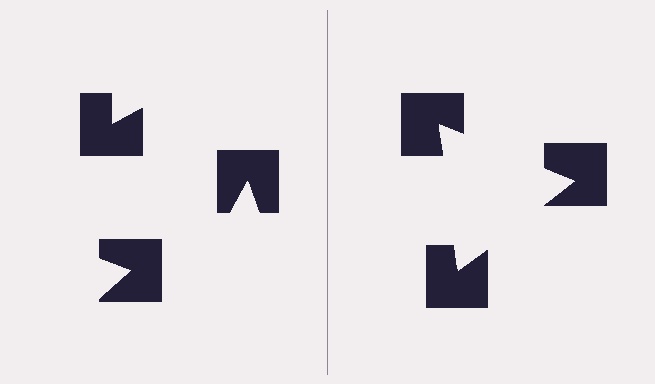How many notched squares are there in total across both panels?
6 — 3 on each side.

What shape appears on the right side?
An illusory triangle.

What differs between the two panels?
The notched squares are positioned identically on both sides; only the wedge orientations differ. On the right they align to a triangle; on the left they are misaligned.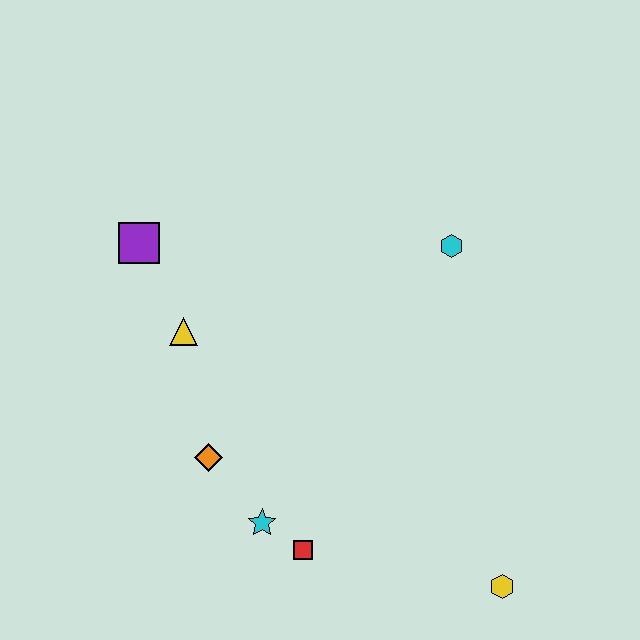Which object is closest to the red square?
The cyan star is closest to the red square.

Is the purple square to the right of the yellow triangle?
No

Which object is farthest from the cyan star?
The cyan hexagon is farthest from the cyan star.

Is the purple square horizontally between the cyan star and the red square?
No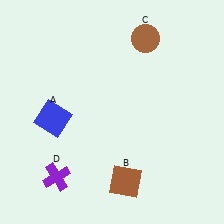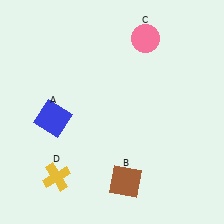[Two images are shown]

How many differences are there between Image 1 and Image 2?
There are 2 differences between the two images.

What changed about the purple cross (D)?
In Image 1, D is purple. In Image 2, it changed to yellow.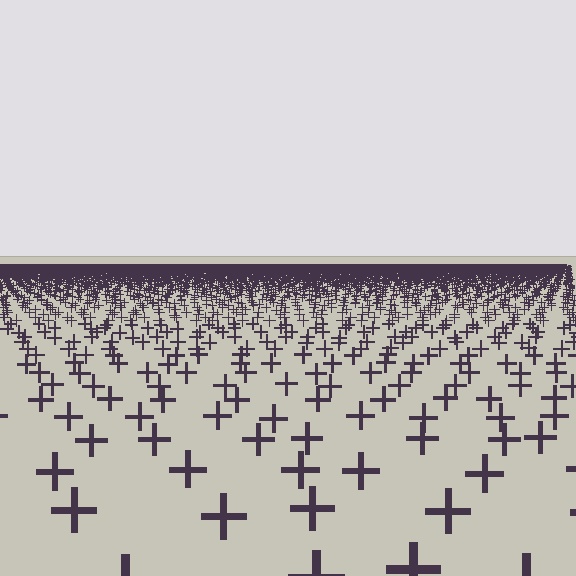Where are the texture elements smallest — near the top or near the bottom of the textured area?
Near the top.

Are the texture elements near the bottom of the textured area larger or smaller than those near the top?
Larger. Near the bottom, elements are closer to the viewer and appear at a bigger on-screen size.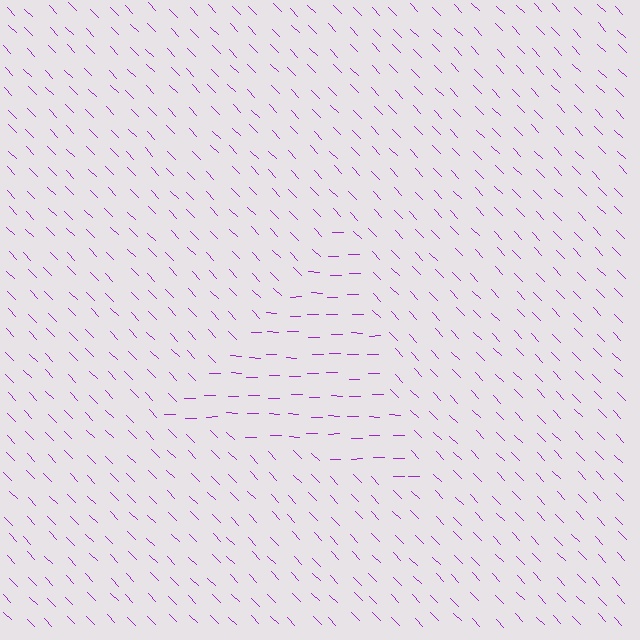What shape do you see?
I see a triangle.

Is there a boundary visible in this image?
Yes, there is a texture boundary formed by a change in line orientation.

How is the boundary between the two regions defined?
The boundary is defined purely by a change in line orientation (approximately 45 degrees difference). All lines are the same color and thickness.